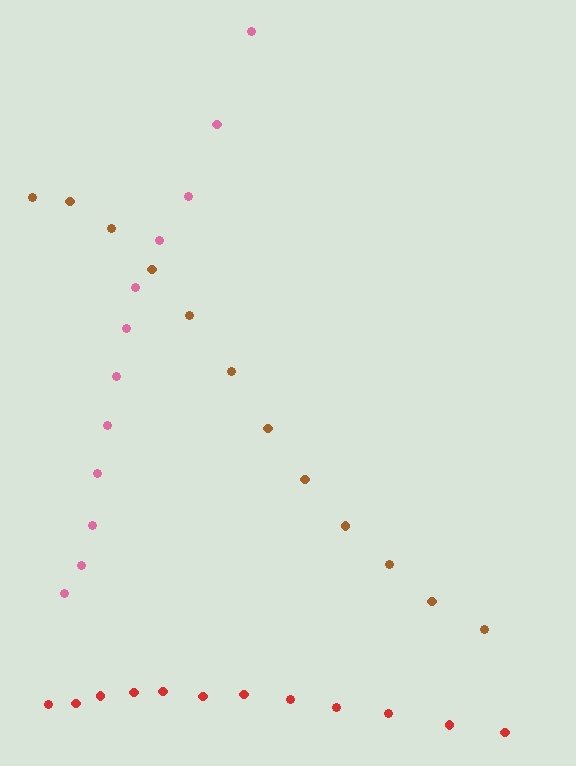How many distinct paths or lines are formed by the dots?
There are 3 distinct paths.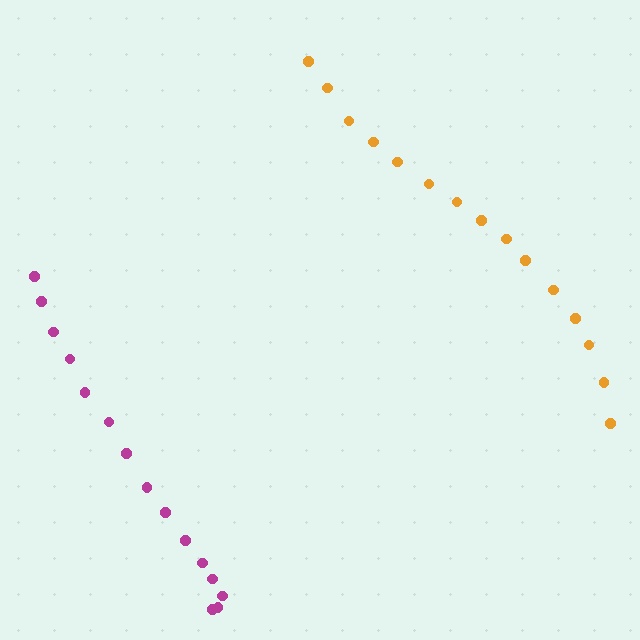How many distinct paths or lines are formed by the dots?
There are 2 distinct paths.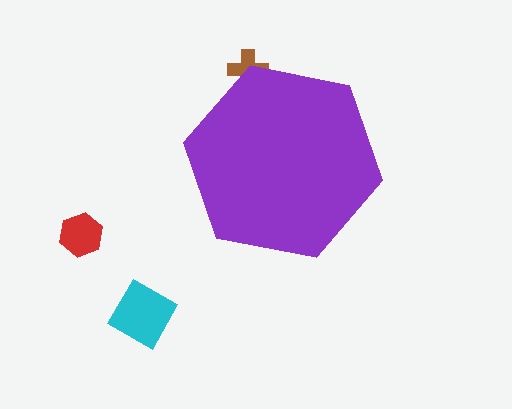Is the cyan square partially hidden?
No, the cyan square is fully visible.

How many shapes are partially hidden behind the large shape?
1 shape is partially hidden.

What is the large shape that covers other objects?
A purple hexagon.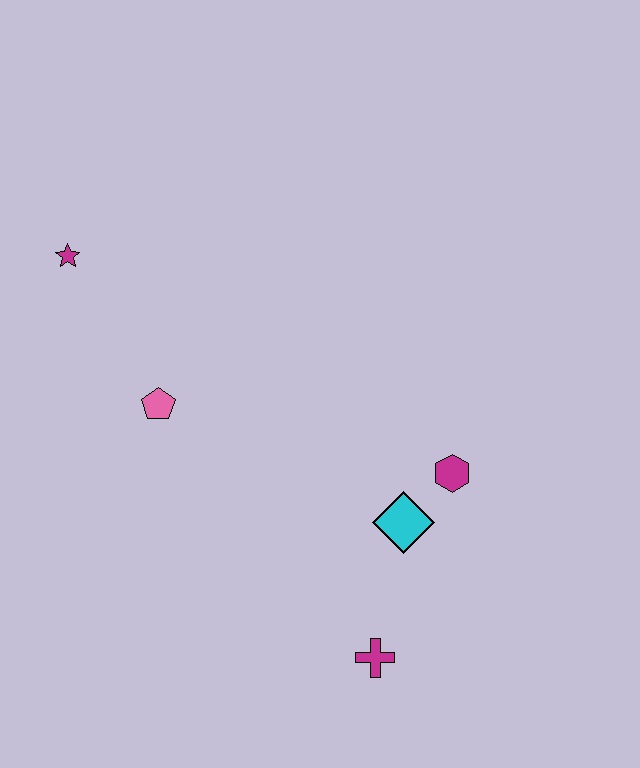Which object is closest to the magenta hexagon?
The cyan diamond is closest to the magenta hexagon.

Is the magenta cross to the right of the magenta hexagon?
No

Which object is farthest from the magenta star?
The magenta cross is farthest from the magenta star.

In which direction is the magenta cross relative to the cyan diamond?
The magenta cross is below the cyan diamond.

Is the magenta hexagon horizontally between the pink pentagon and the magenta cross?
No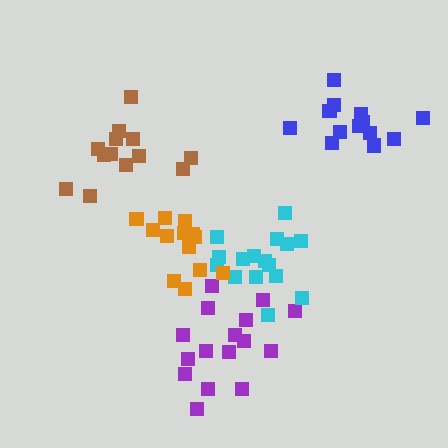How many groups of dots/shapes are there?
There are 5 groups.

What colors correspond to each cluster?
The clusters are colored: brown, blue, purple, cyan, orange.